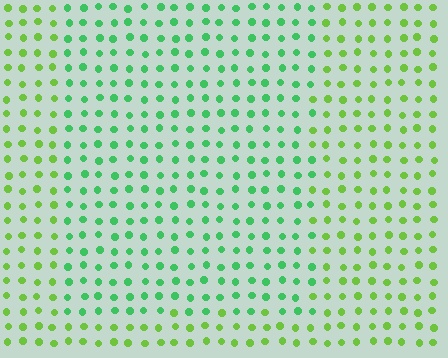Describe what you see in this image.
The image is filled with small lime elements in a uniform arrangement. A rectangle-shaped region is visible where the elements are tinted to a slightly different hue, forming a subtle color boundary.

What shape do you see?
I see a rectangle.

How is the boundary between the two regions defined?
The boundary is defined purely by a slight shift in hue (about 38 degrees). Spacing, size, and orientation are identical on both sides.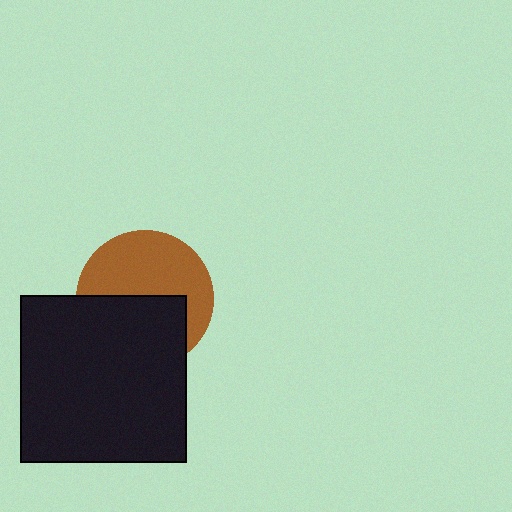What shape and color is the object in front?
The object in front is a black square.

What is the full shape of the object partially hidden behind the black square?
The partially hidden object is a brown circle.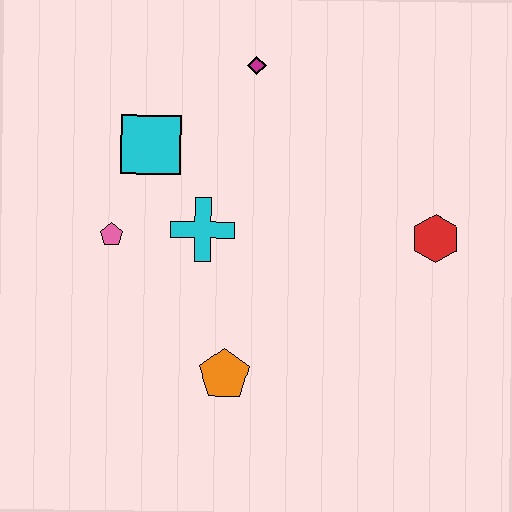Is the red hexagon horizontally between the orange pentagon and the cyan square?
No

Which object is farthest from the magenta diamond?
The orange pentagon is farthest from the magenta diamond.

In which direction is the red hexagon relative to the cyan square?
The red hexagon is to the right of the cyan square.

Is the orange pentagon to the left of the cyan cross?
No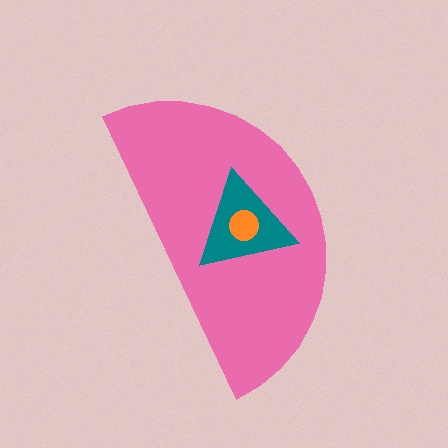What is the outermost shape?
The pink semicircle.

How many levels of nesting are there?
3.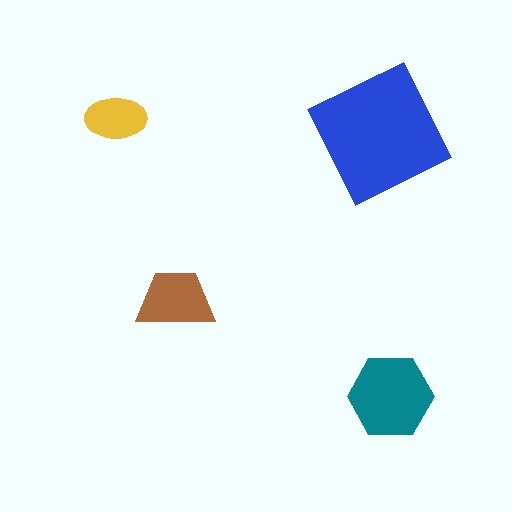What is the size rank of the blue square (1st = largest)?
1st.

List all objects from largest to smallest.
The blue square, the teal hexagon, the brown trapezoid, the yellow ellipse.